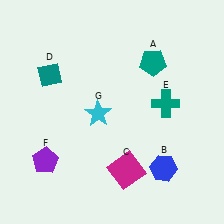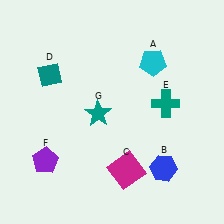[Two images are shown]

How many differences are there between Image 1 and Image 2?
There are 2 differences between the two images.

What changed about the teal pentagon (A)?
In Image 1, A is teal. In Image 2, it changed to cyan.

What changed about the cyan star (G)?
In Image 1, G is cyan. In Image 2, it changed to teal.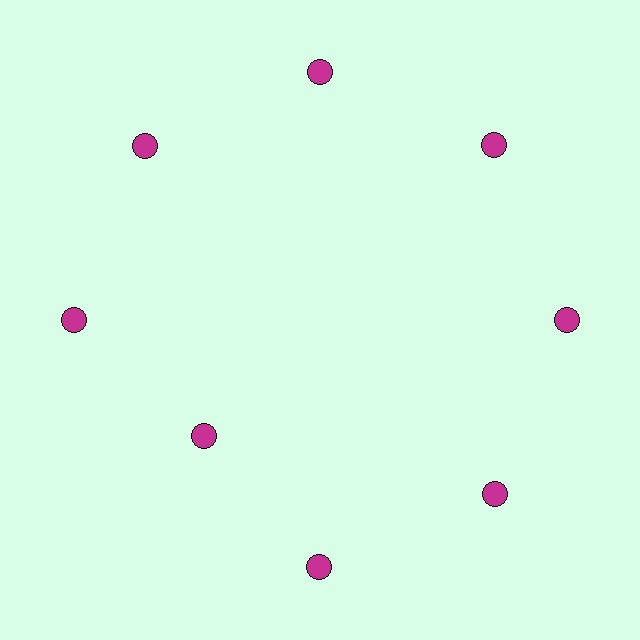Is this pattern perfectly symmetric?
No. The 8 magenta circles are arranged in a ring, but one element near the 8 o'clock position is pulled inward toward the center, breaking the 8-fold rotational symmetry.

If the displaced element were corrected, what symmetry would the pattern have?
It would have 8-fold rotational symmetry — the pattern would map onto itself every 45 degrees.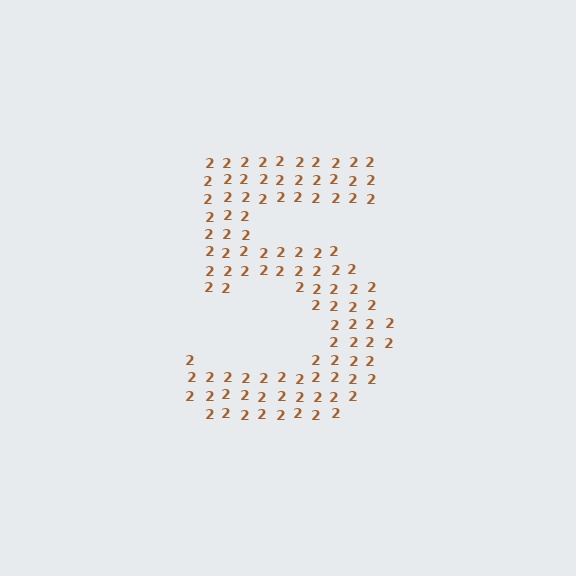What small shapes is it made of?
It is made of small digit 2's.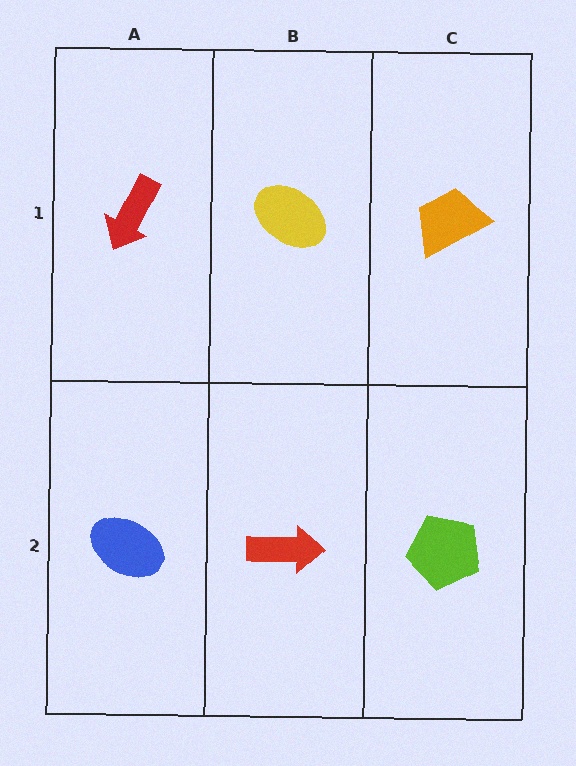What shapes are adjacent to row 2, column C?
An orange trapezoid (row 1, column C), a red arrow (row 2, column B).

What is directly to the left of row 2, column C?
A red arrow.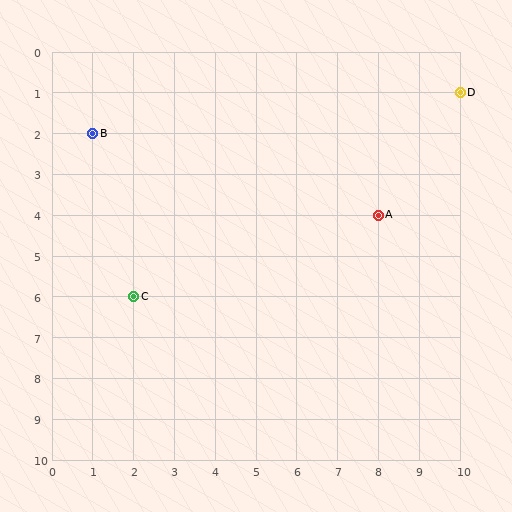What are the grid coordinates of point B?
Point B is at grid coordinates (1, 2).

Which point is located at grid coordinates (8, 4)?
Point A is at (8, 4).